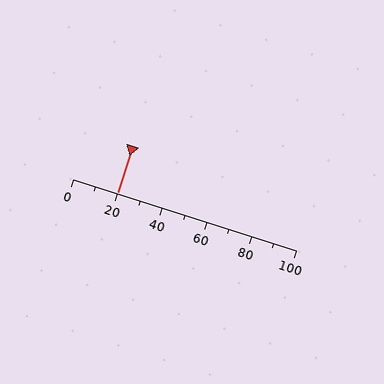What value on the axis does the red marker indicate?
The marker indicates approximately 20.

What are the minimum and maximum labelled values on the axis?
The axis runs from 0 to 100.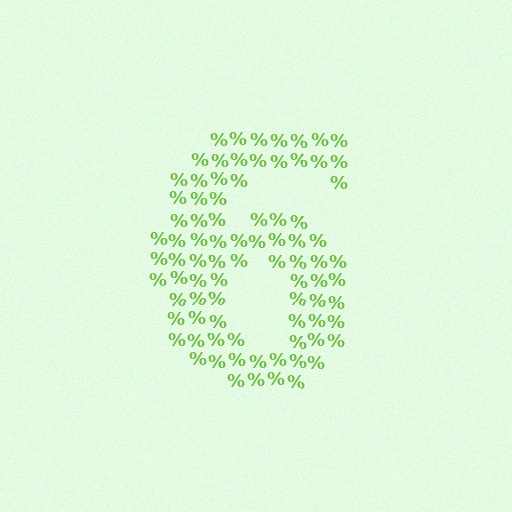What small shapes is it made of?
It is made of small percent signs.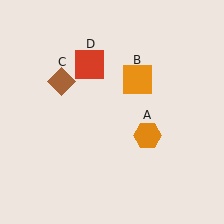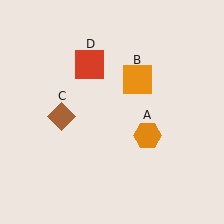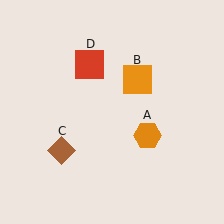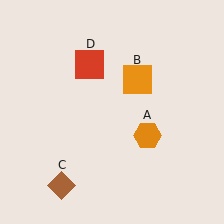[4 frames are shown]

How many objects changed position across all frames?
1 object changed position: brown diamond (object C).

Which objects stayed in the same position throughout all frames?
Orange hexagon (object A) and orange square (object B) and red square (object D) remained stationary.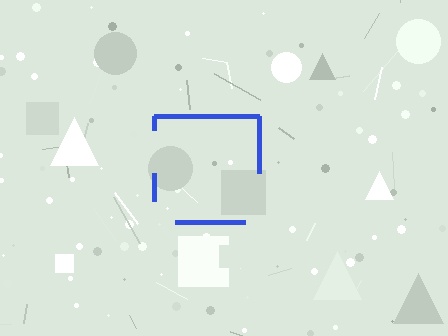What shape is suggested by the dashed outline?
The dashed outline suggests a square.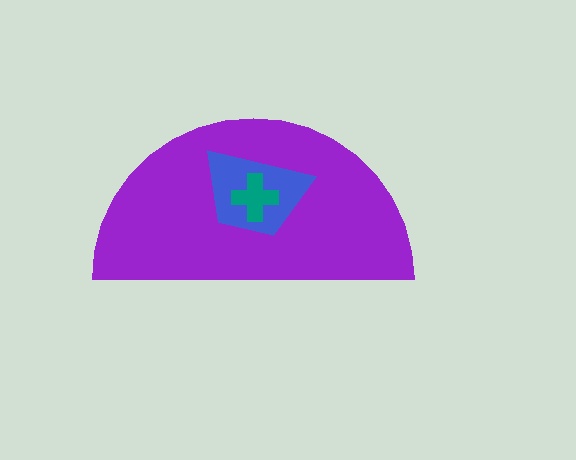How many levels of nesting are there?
3.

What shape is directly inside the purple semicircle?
The blue trapezoid.